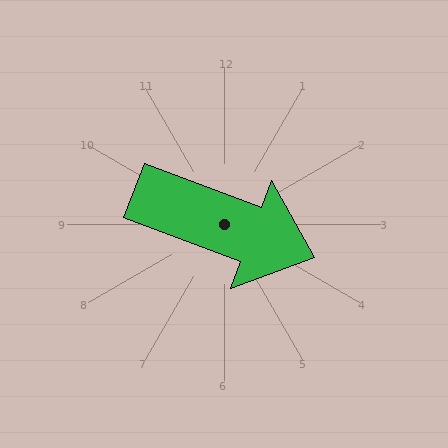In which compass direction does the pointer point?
East.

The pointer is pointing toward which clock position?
Roughly 4 o'clock.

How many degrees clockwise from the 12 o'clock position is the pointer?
Approximately 111 degrees.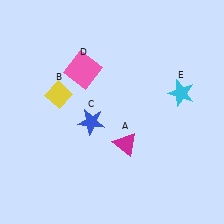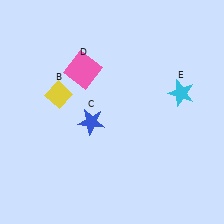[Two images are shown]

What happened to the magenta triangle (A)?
The magenta triangle (A) was removed in Image 2. It was in the bottom-right area of Image 1.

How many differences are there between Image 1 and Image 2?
There is 1 difference between the two images.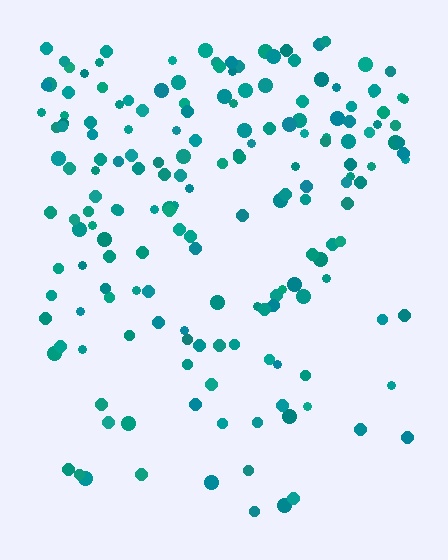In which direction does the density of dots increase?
From bottom to top, with the top side densest.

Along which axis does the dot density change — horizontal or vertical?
Vertical.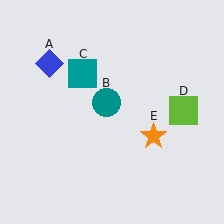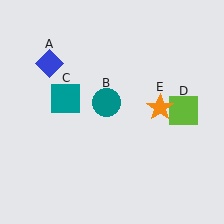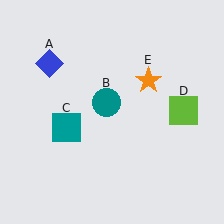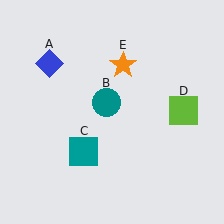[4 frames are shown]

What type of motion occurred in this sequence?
The teal square (object C), orange star (object E) rotated counterclockwise around the center of the scene.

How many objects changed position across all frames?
2 objects changed position: teal square (object C), orange star (object E).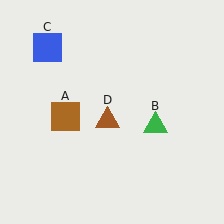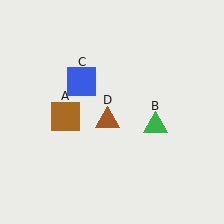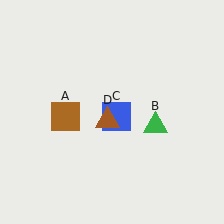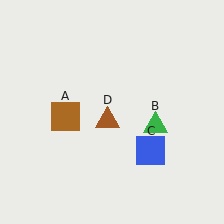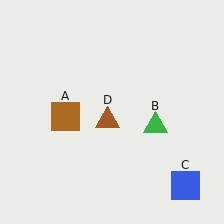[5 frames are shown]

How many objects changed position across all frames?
1 object changed position: blue square (object C).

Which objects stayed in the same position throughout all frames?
Brown square (object A) and green triangle (object B) and brown triangle (object D) remained stationary.